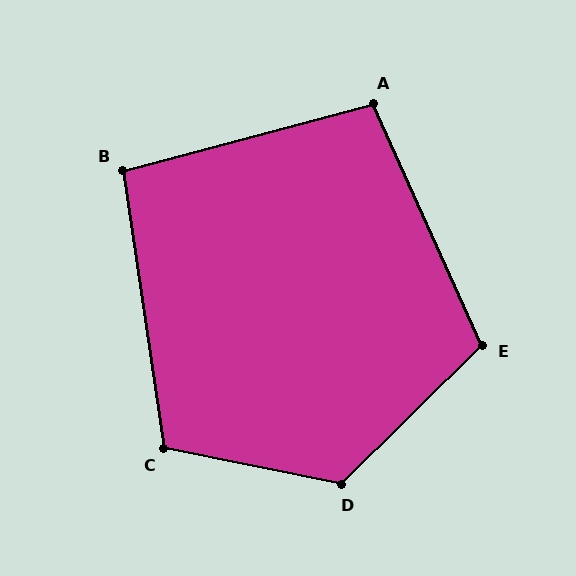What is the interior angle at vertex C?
Approximately 110 degrees (obtuse).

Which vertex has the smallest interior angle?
B, at approximately 96 degrees.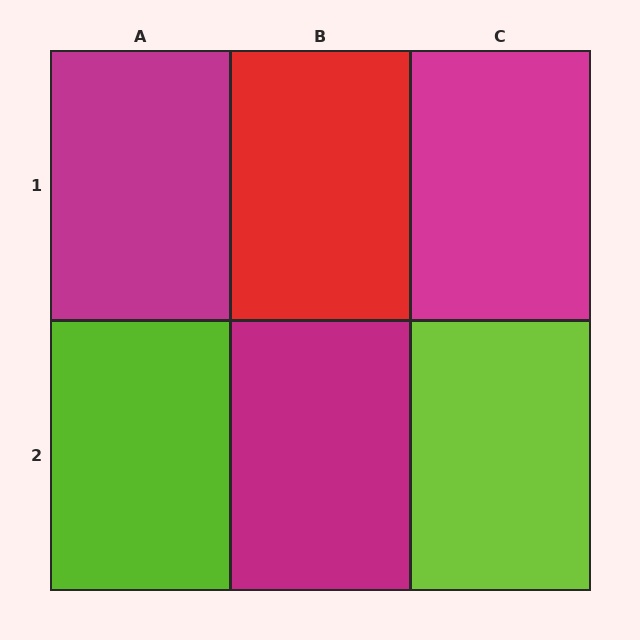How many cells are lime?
2 cells are lime.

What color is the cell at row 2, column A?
Lime.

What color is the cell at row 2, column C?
Lime.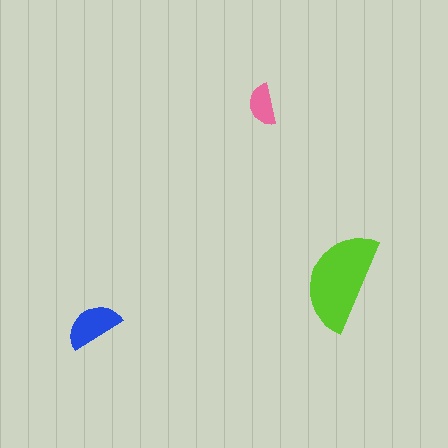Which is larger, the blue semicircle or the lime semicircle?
The lime one.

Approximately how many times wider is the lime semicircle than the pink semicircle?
About 2.5 times wider.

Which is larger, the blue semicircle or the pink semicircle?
The blue one.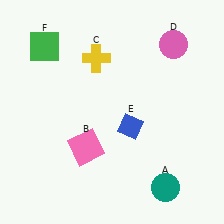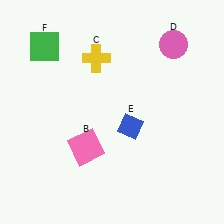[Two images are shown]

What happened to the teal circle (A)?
The teal circle (A) was removed in Image 2. It was in the bottom-right area of Image 1.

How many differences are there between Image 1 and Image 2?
There is 1 difference between the two images.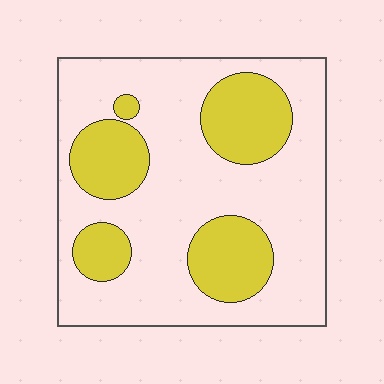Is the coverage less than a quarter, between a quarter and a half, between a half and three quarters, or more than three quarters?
Between a quarter and a half.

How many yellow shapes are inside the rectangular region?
5.